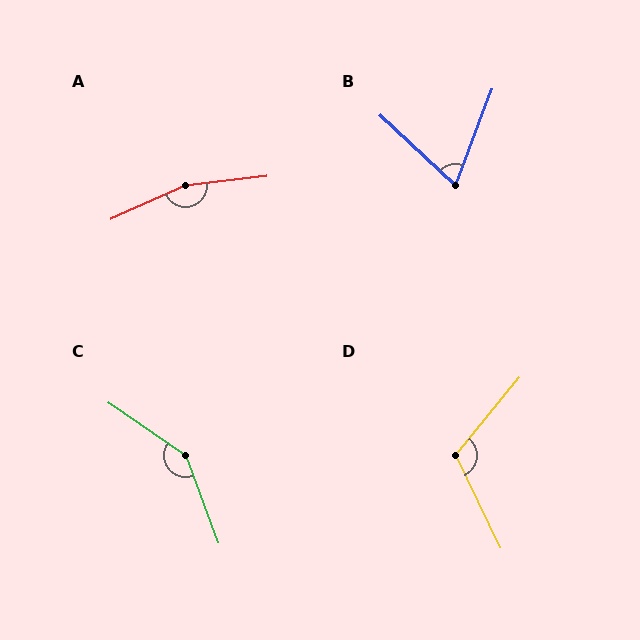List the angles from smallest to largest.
B (68°), D (115°), C (145°), A (162°).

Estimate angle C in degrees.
Approximately 145 degrees.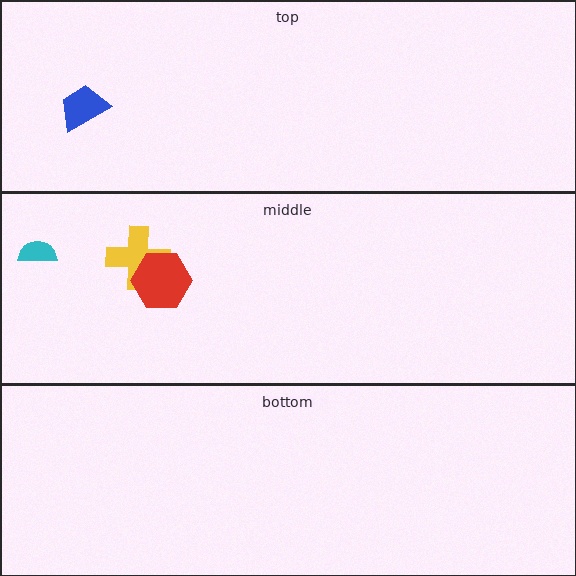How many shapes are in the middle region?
3.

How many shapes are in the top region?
1.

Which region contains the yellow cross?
The middle region.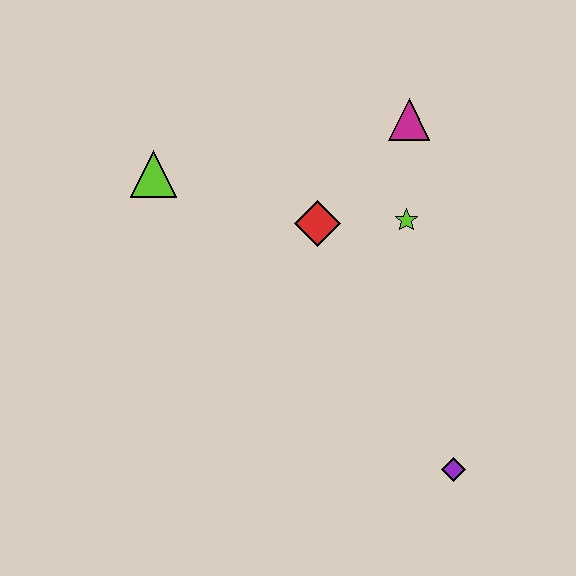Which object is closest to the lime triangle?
The red diamond is closest to the lime triangle.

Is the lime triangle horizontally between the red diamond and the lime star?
No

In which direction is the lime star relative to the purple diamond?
The lime star is above the purple diamond.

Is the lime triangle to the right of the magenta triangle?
No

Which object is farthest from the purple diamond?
The lime triangle is farthest from the purple diamond.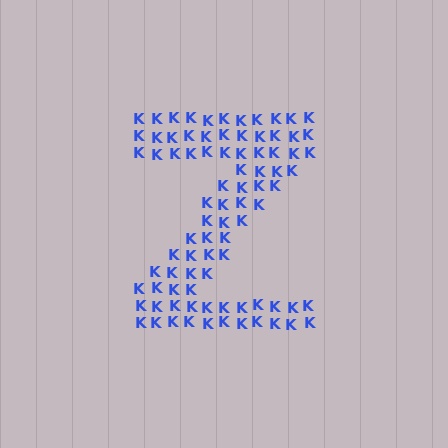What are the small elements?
The small elements are letter K's.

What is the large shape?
The large shape is the letter Z.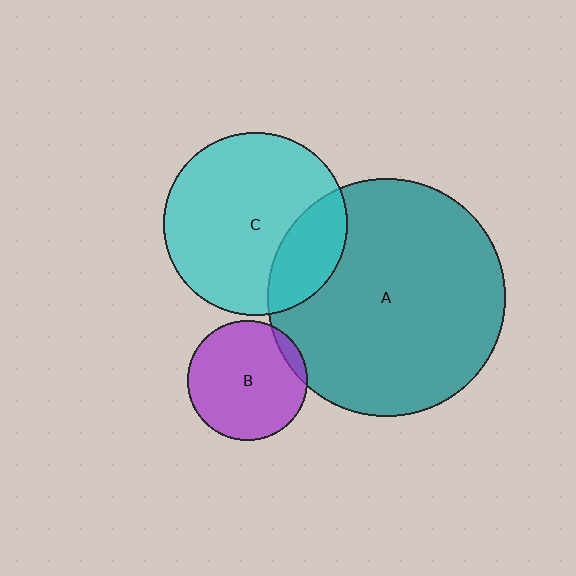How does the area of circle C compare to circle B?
Approximately 2.3 times.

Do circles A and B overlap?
Yes.